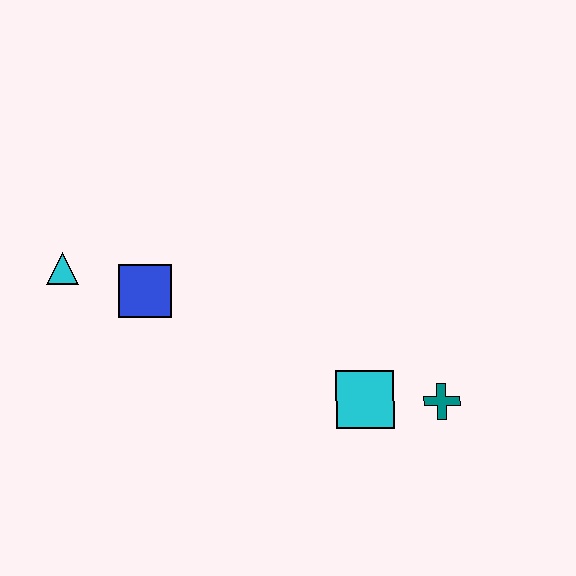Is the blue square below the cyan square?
No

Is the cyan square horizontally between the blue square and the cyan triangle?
No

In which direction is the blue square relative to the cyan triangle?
The blue square is to the right of the cyan triangle.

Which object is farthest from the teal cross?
The cyan triangle is farthest from the teal cross.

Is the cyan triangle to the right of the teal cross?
No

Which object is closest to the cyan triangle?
The blue square is closest to the cyan triangle.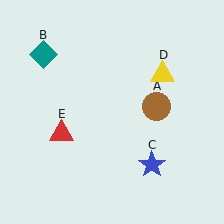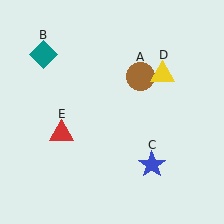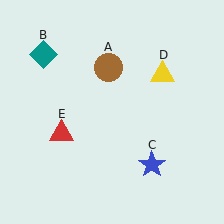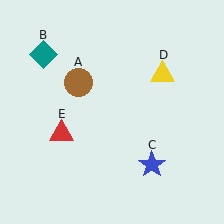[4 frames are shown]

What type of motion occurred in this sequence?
The brown circle (object A) rotated counterclockwise around the center of the scene.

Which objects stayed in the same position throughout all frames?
Teal diamond (object B) and blue star (object C) and yellow triangle (object D) and red triangle (object E) remained stationary.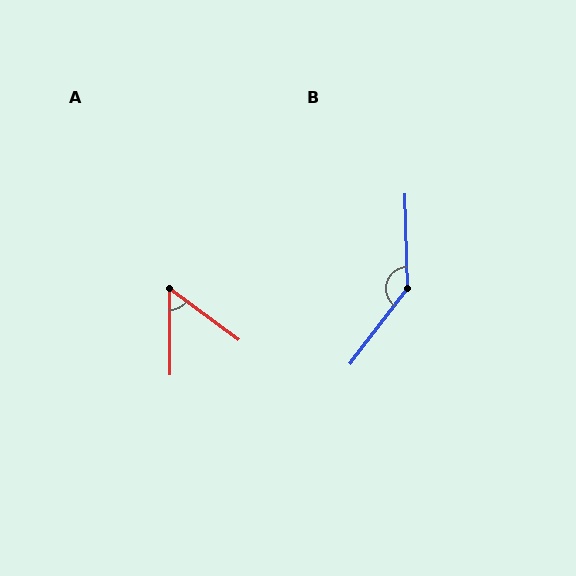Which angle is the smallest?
A, at approximately 54 degrees.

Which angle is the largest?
B, at approximately 142 degrees.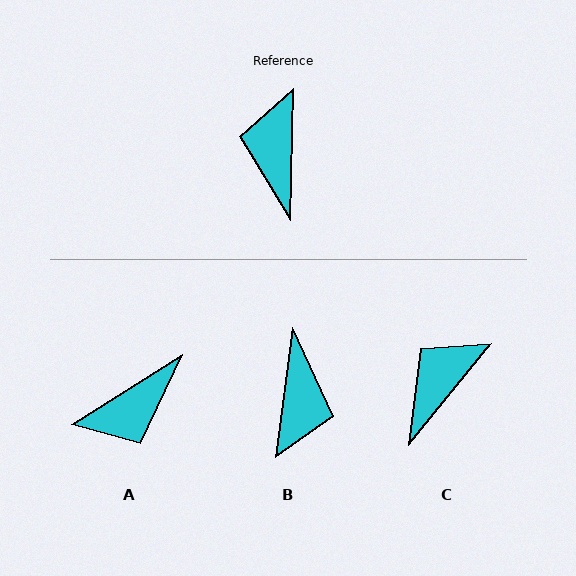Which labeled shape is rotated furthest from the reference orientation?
B, about 174 degrees away.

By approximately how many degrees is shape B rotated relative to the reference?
Approximately 174 degrees counter-clockwise.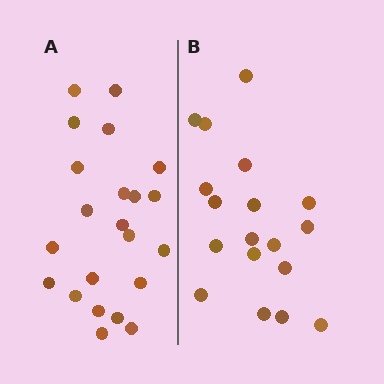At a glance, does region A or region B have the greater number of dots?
Region A (the left region) has more dots.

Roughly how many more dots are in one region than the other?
Region A has about 4 more dots than region B.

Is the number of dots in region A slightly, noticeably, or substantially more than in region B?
Region A has only slightly more — the two regions are fairly close. The ratio is roughly 1.2 to 1.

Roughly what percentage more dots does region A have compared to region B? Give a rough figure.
About 20% more.